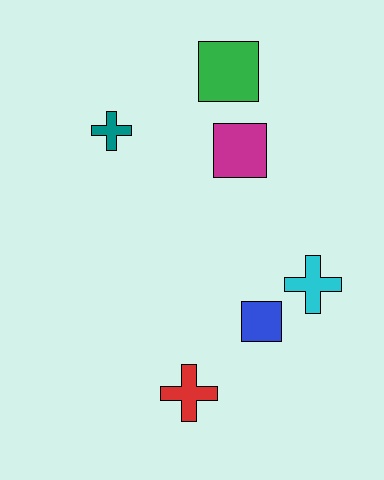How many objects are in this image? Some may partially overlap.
There are 6 objects.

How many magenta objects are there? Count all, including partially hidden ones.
There is 1 magenta object.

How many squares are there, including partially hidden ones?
There are 3 squares.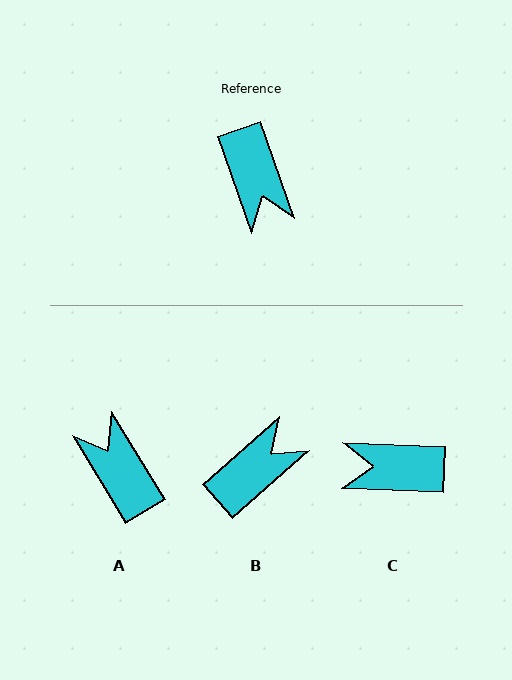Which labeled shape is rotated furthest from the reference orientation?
A, about 168 degrees away.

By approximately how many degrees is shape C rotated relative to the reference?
Approximately 112 degrees clockwise.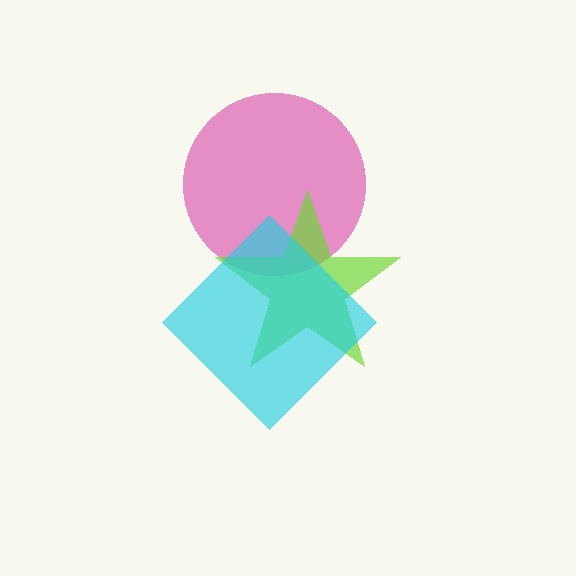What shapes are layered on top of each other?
The layered shapes are: a pink circle, a lime star, a cyan diamond.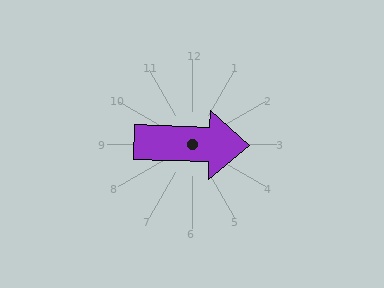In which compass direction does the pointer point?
East.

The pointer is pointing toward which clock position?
Roughly 3 o'clock.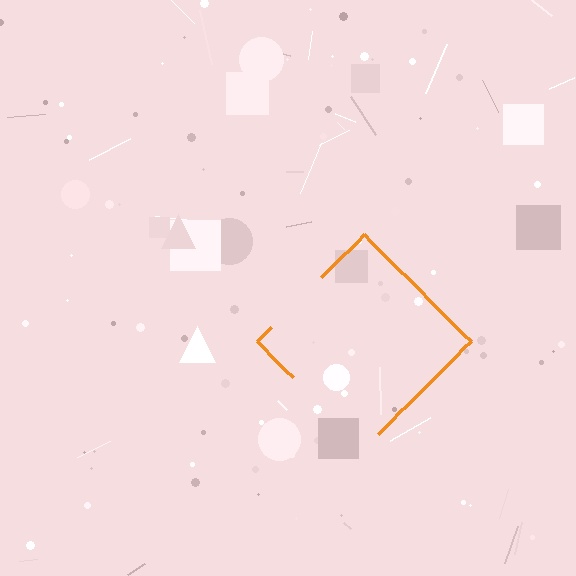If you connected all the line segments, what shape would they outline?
They would outline a diamond.